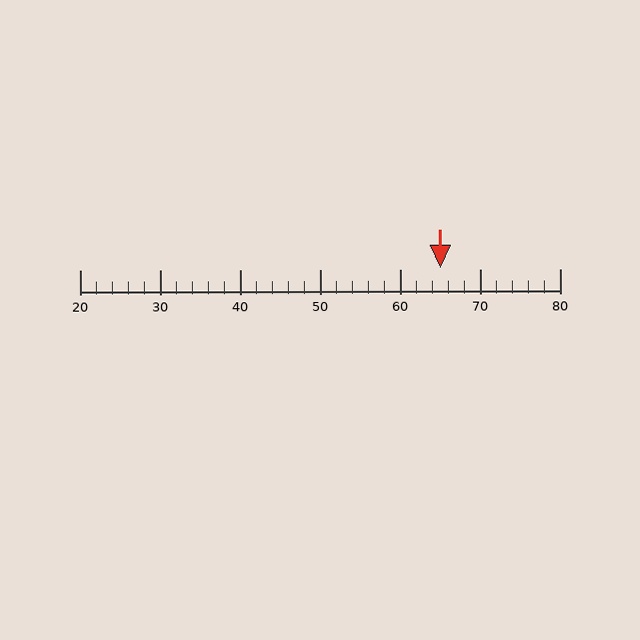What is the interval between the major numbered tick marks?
The major tick marks are spaced 10 units apart.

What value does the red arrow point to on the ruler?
The red arrow points to approximately 65.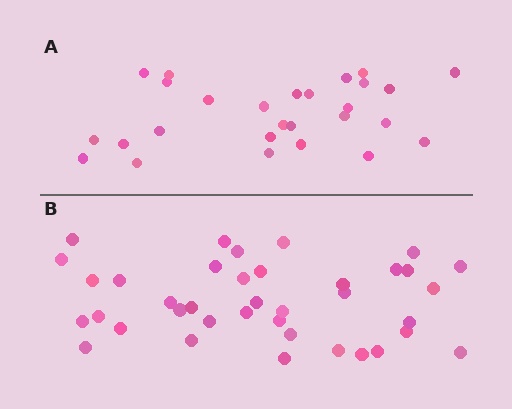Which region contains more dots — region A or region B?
Region B (the bottom region) has more dots.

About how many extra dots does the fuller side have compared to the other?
Region B has roughly 12 or so more dots than region A.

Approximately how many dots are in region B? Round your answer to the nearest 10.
About 40 dots. (The exact count is 38, which rounds to 40.)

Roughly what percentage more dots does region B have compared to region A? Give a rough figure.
About 40% more.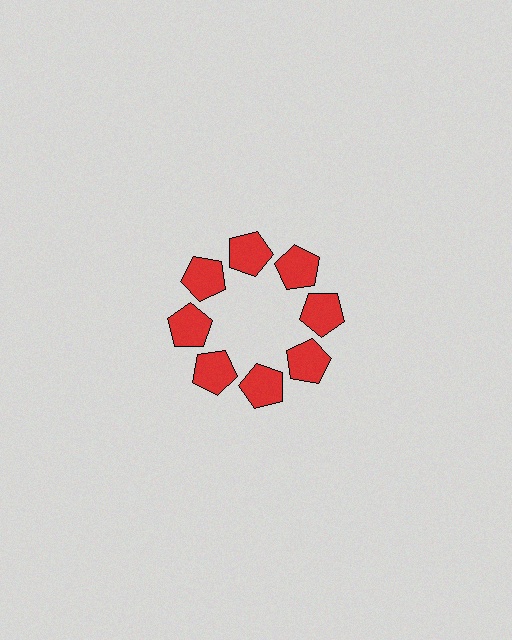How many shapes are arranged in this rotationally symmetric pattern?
There are 8 shapes, arranged in 8 groups of 1.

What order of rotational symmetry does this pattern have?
This pattern has 8-fold rotational symmetry.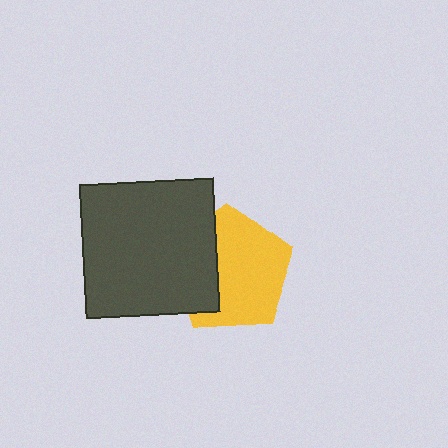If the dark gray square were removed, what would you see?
You would see the complete yellow pentagon.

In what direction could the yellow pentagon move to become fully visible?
The yellow pentagon could move right. That would shift it out from behind the dark gray square entirely.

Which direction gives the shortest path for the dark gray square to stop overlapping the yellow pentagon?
Moving left gives the shortest separation.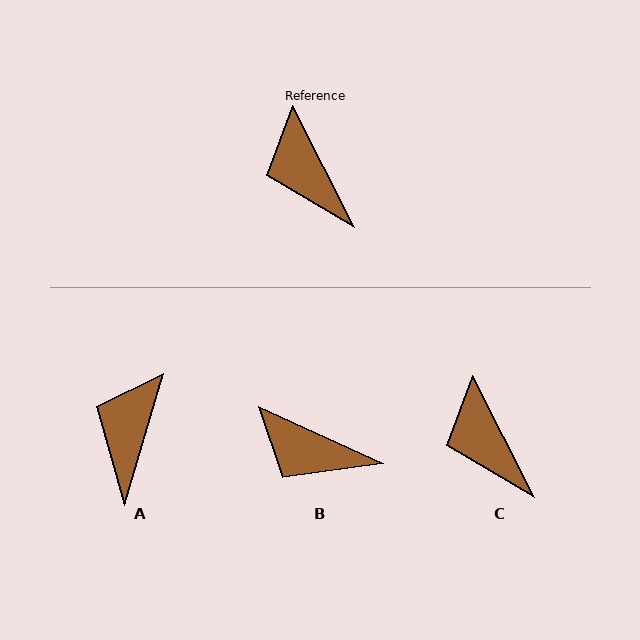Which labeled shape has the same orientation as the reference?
C.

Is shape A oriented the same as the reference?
No, it is off by about 43 degrees.